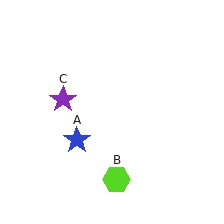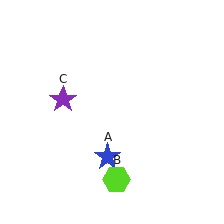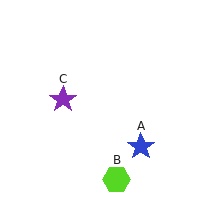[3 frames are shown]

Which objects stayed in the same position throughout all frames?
Lime hexagon (object B) and purple star (object C) remained stationary.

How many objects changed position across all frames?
1 object changed position: blue star (object A).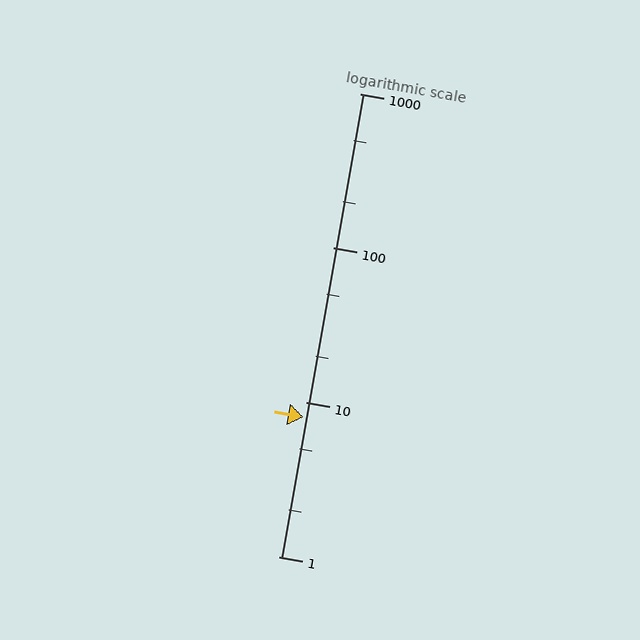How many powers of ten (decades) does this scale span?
The scale spans 3 decades, from 1 to 1000.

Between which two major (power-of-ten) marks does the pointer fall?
The pointer is between 1 and 10.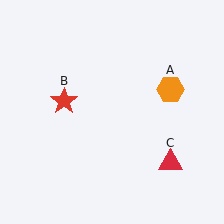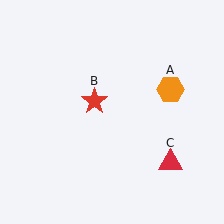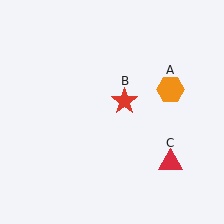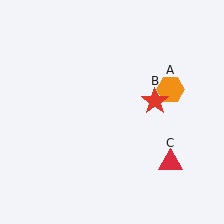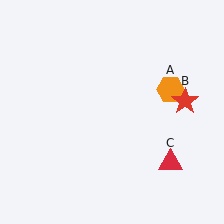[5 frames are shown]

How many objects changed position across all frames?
1 object changed position: red star (object B).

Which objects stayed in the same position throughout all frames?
Orange hexagon (object A) and red triangle (object C) remained stationary.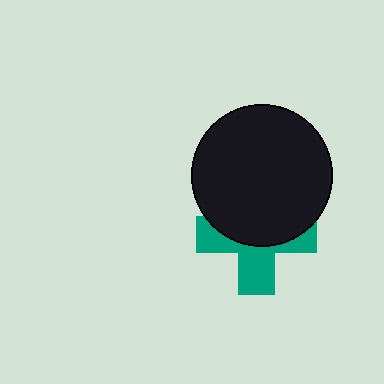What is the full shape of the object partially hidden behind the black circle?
The partially hidden object is a teal cross.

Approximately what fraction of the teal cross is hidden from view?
Roughly 54% of the teal cross is hidden behind the black circle.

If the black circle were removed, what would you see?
You would see the complete teal cross.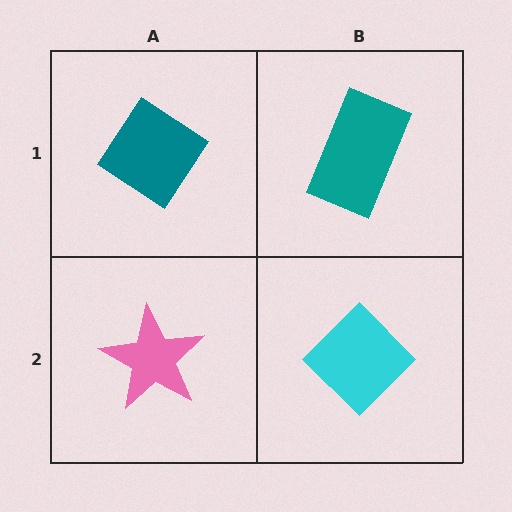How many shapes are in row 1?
2 shapes.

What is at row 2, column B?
A cyan diamond.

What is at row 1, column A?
A teal diamond.